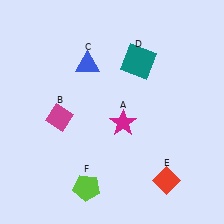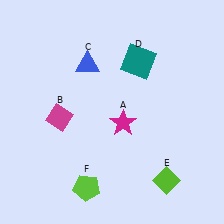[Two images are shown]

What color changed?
The diamond (E) changed from red in Image 1 to lime in Image 2.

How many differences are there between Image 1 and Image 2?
There is 1 difference between the two images.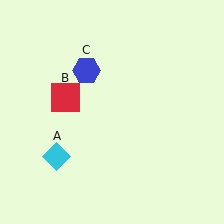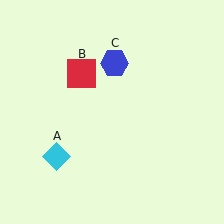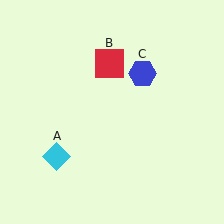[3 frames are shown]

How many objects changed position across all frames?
2 objects changed position: red square (object B), blue hexagon (object C).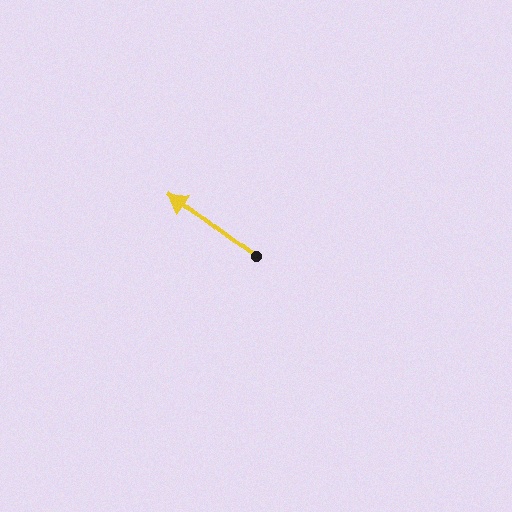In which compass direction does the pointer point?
Northwest.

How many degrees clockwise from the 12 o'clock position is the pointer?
Approximately 307 degrees.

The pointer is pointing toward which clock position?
Roughly 10 o'clock.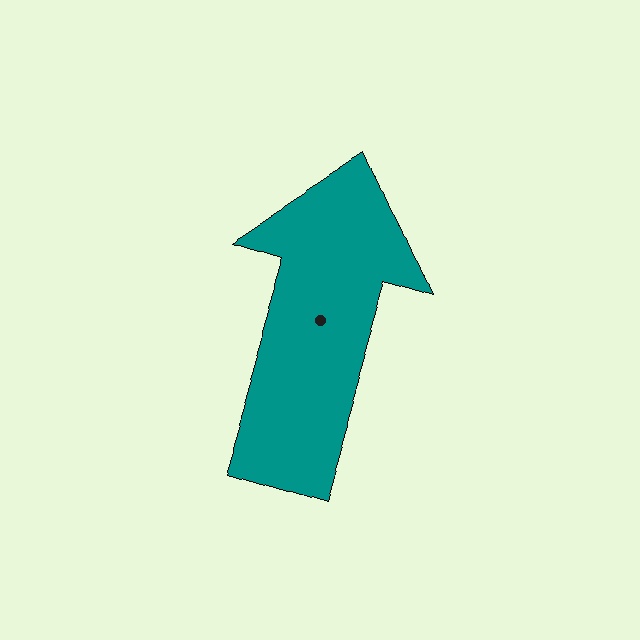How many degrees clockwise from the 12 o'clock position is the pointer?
Approximately 17 degrees.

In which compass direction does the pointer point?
North.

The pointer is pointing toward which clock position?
Roughly 1 o'clock.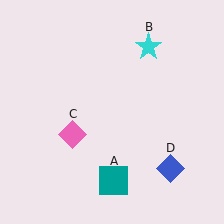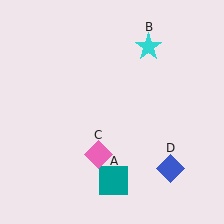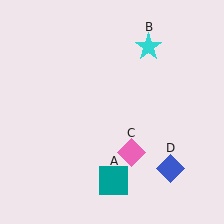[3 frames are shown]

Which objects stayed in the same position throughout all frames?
Teal square (object A) and cyan star (object B) and blue diamond (object D) remained stationary.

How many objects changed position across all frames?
1 object changed position: pink diamond (object C).